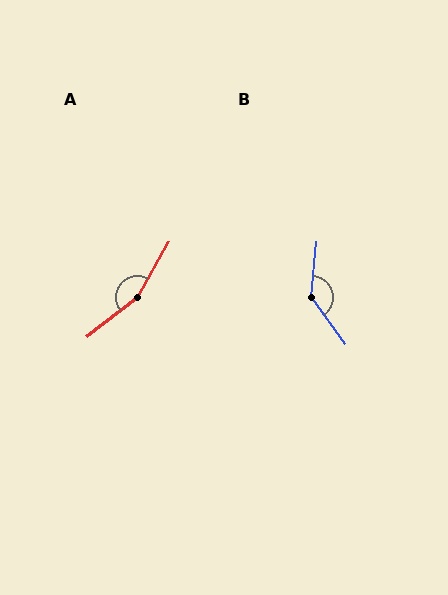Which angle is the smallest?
B, at approximately 138 degrees.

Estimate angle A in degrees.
Approximately 157 degrees.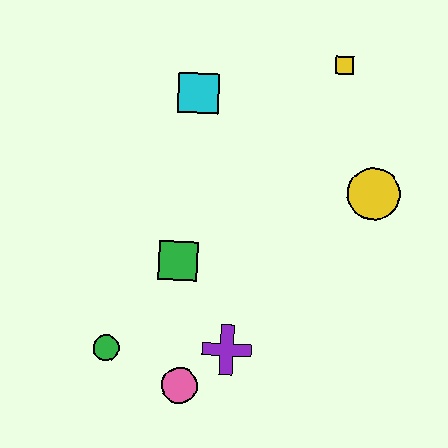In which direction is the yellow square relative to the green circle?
The yellow square is above the green circle.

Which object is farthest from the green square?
The yellow square is farthest from the green square.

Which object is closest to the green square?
The purple cross is closest to the green square.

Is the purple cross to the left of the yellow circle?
Yes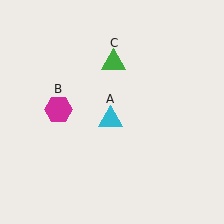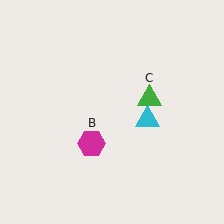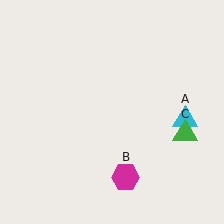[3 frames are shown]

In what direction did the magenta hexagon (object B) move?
The magenta hexagon (object B) moved down and to the right.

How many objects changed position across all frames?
3 objects changed position: cyan triangle (object A), magenta hexagon (object B), green triangle (object C).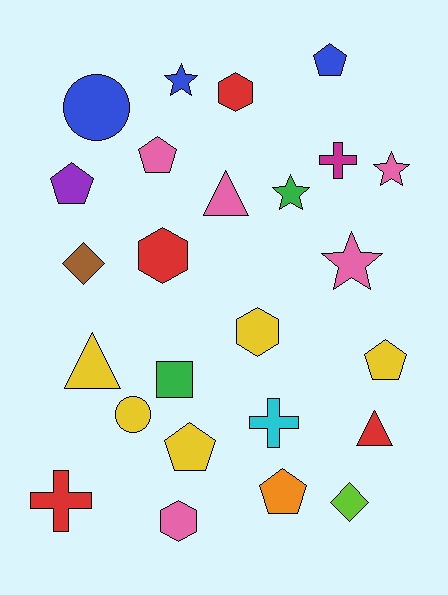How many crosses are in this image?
There are 3 crosses.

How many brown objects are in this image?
There is 1 brown object.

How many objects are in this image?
There are 25 objects.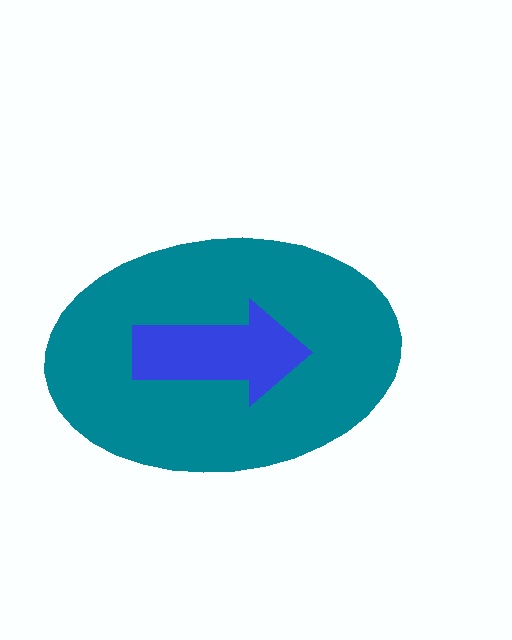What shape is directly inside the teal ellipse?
The blue arrow.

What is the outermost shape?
The teal ellipse.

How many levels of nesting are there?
2.